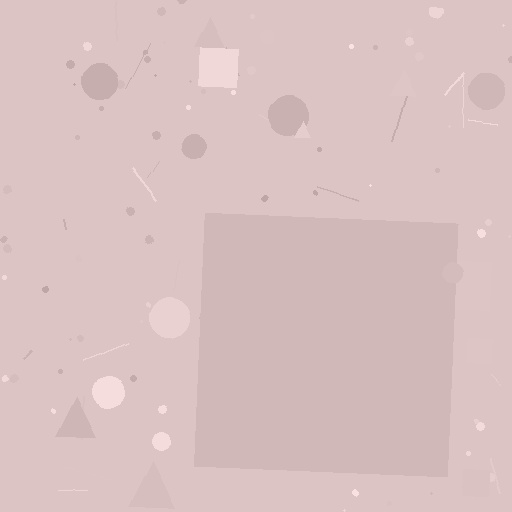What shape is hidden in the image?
A square is hidden in the image.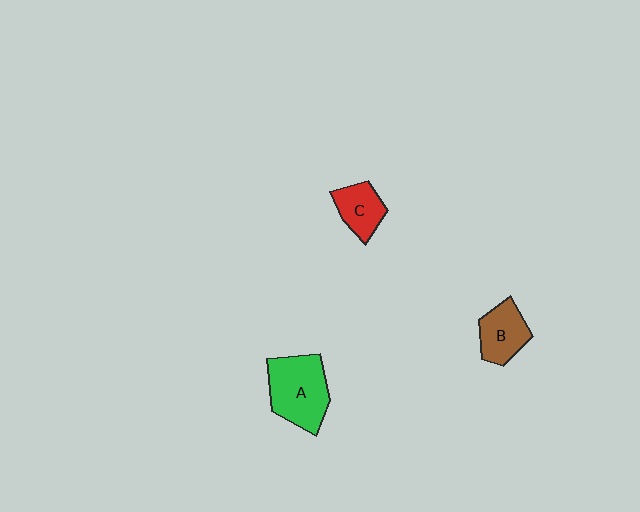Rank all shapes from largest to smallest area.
From largest to smallest: A (green), B (brown), C (red).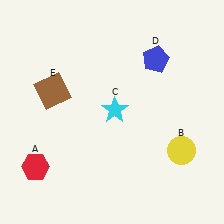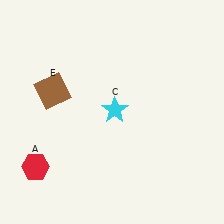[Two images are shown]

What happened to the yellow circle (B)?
The yellow circle (B) was removed in Image 2. It was in the bottom-right area of Image 1.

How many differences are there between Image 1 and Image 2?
There are 2 differences between the two images.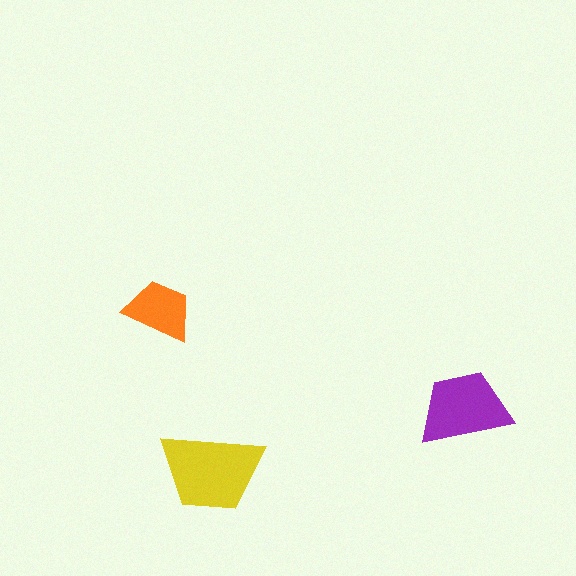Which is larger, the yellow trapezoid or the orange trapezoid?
The yellow one.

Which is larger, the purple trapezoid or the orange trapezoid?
The purple one.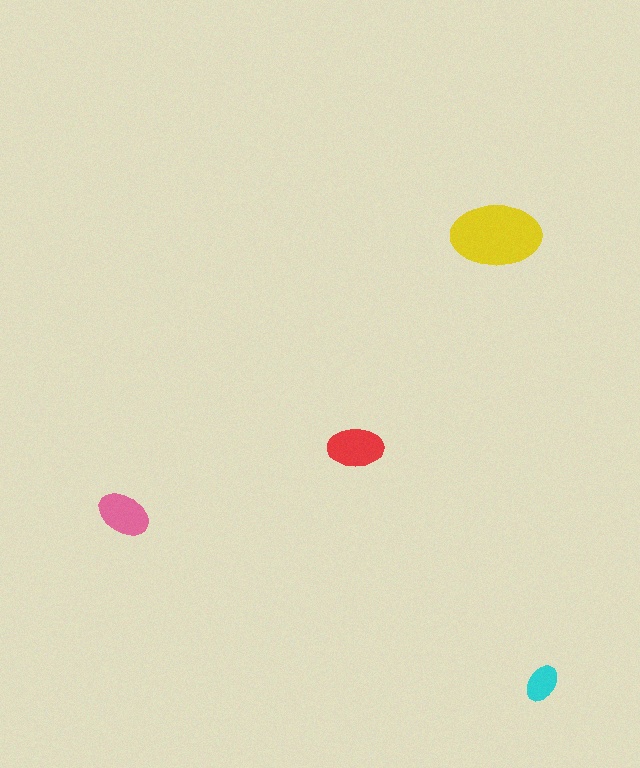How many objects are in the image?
There are 4 objects in the image.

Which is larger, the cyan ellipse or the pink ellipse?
The pink one.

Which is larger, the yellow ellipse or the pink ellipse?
The yellow one.